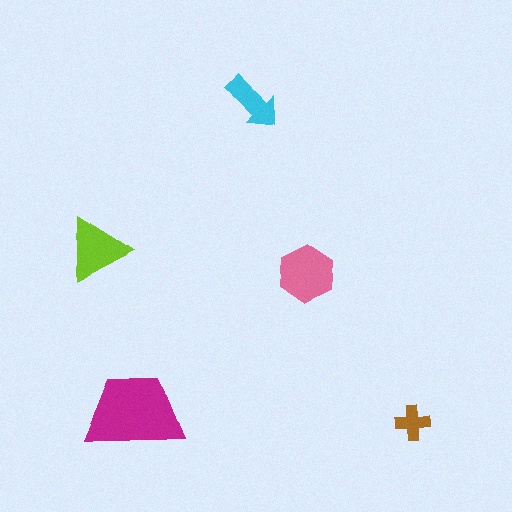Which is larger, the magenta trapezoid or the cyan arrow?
The magenta trapezoid.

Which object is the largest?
The magenta trapezoid.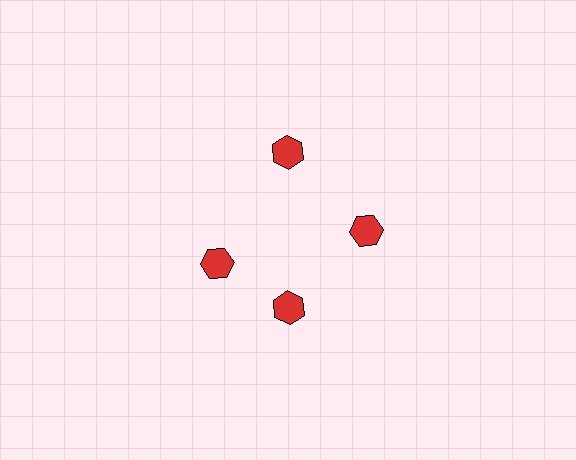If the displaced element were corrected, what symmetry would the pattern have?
It would have 4-fold rotational symmetry — the pattern would map onto itself every 90 degrees.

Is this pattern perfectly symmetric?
No. The 4 red hexagons are arranged in a ring, but one element near the 9 o'clock position is rotated out of alignment along the ring, breaking the 4-fold rotational symmetry.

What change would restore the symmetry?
The symmetry would be restored by rotating it back into even spacing with its neighbors so that all 4 hexagons sit at equal angles and equal distance from the center.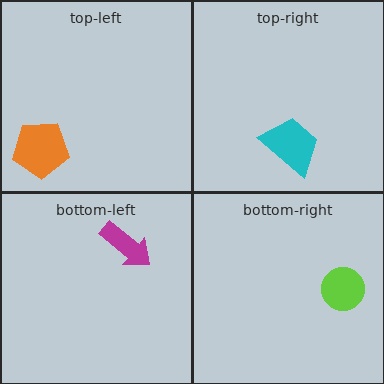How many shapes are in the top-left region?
1.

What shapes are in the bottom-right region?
The lime circle.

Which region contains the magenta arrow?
The bottom-left region.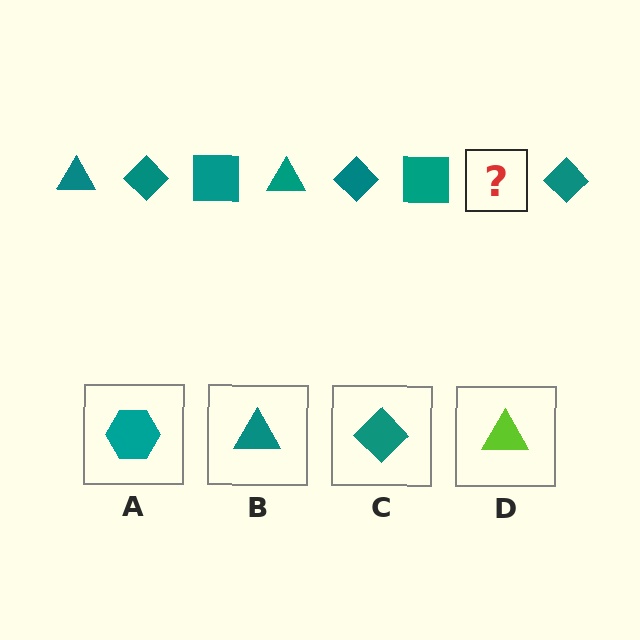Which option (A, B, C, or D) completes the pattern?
B.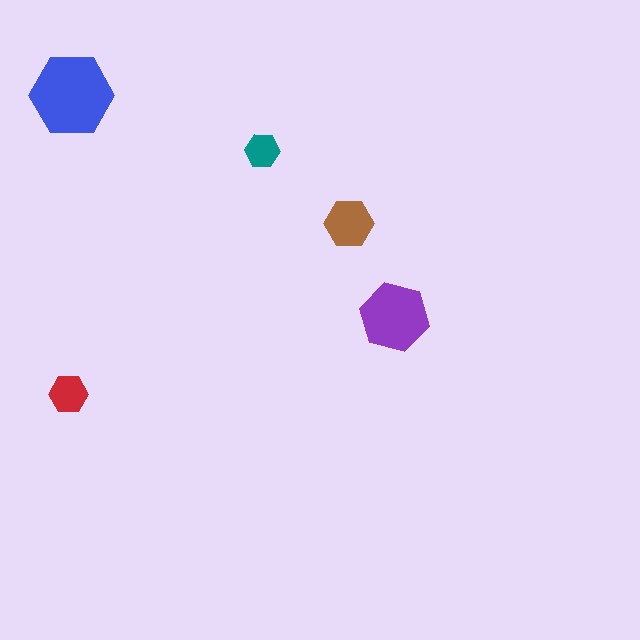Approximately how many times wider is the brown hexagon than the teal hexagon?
About 1.5 times wider.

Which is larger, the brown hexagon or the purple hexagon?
The purple one.